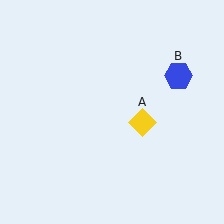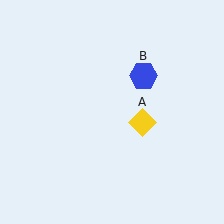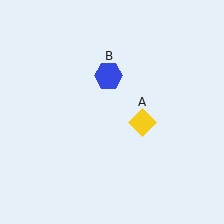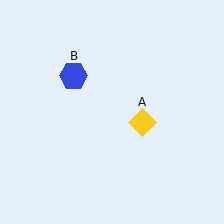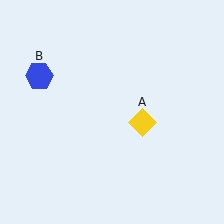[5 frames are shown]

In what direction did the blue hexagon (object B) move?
The blue hexagon (object B) moved left.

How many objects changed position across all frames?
1 object changed position: blue hexagon (object B).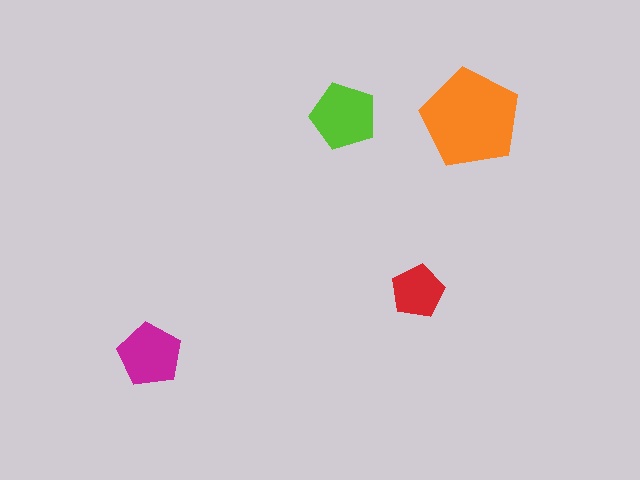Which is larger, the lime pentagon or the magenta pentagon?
The lime one.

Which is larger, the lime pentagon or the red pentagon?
The lime one.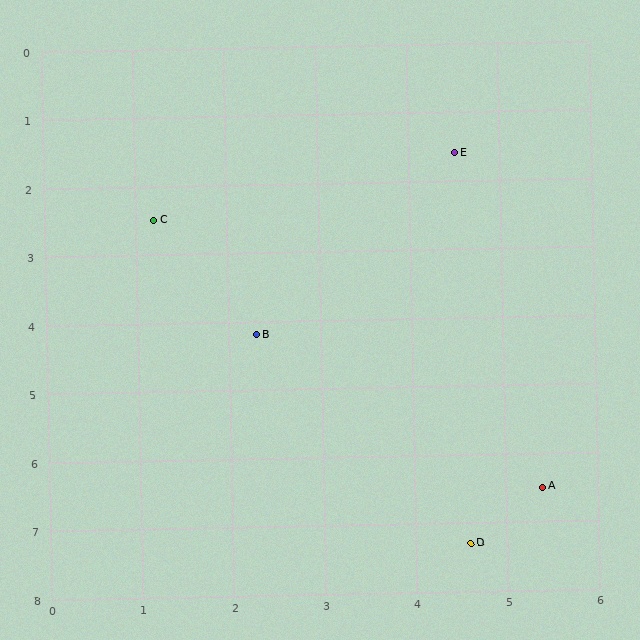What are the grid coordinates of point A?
Point A is at approximately (5.4, 6.5).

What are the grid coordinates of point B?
Point B is at approximately (2.3, 4.2).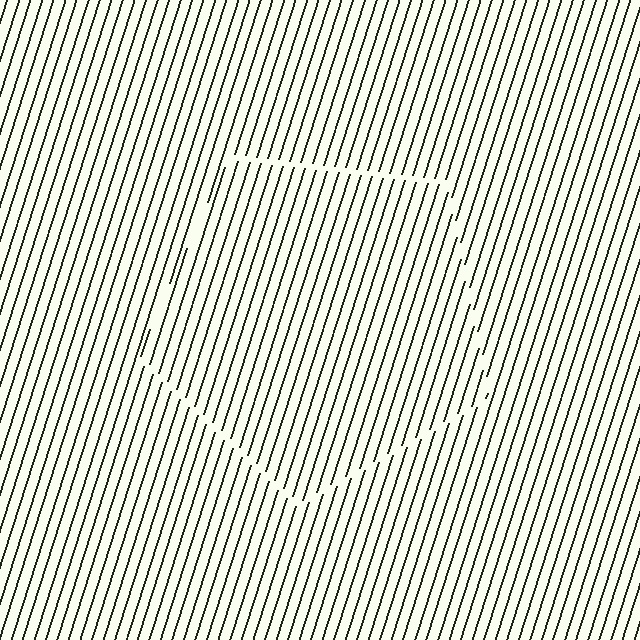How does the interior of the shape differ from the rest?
The interior of the shape contains the same grating, shifted by half a period — the contour is defined by the phase discontinuity where line-ends from the inner and outer gratings abut.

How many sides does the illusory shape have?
5 sides — the line-ends trace a pentagon.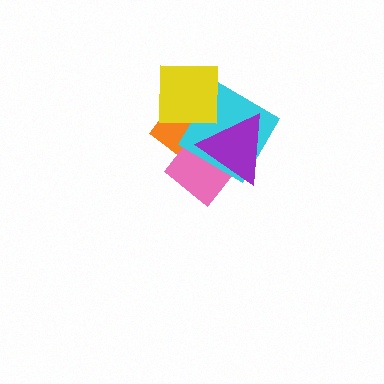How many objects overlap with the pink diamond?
3 objects overlap with the pink diamond.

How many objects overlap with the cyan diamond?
4 objects overlap with the cyan diamond.